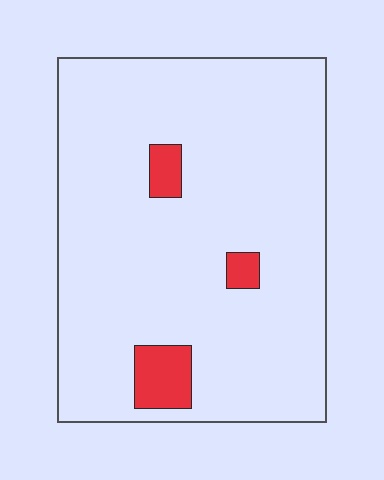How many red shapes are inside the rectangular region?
3.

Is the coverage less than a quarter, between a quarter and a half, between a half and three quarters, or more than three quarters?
Less than a quarter.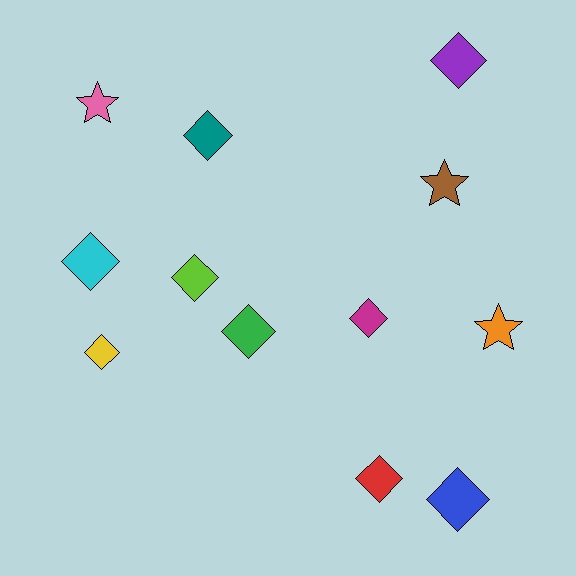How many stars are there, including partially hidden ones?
There are 3 stars.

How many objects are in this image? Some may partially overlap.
There are 12 objects.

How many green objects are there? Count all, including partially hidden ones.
There is 1 green object.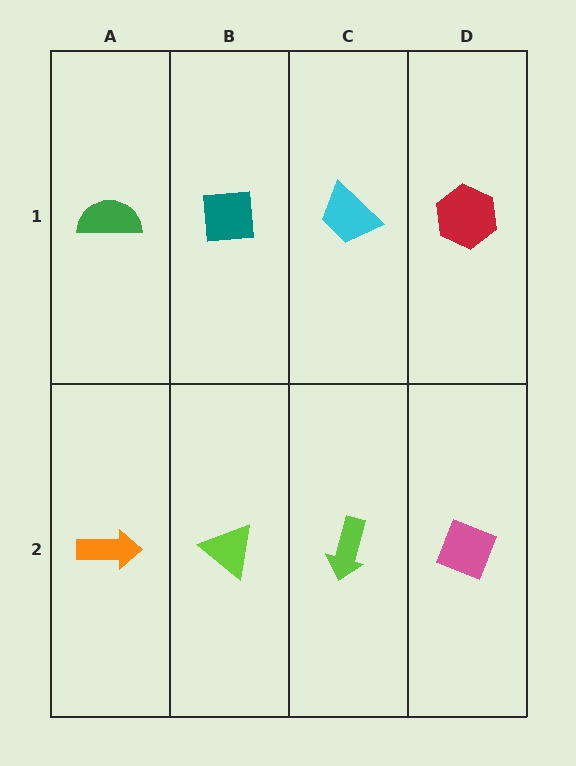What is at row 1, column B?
A teal square.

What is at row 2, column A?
An orange arrow.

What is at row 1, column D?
A red hexagon.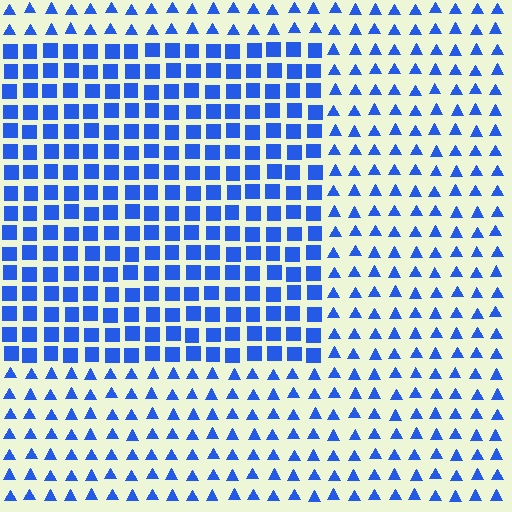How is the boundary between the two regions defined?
The boundary is defined by a change in element shape: squares inside vs. triangles outside. All elements share the same color and spacing.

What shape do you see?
I see a rectangle.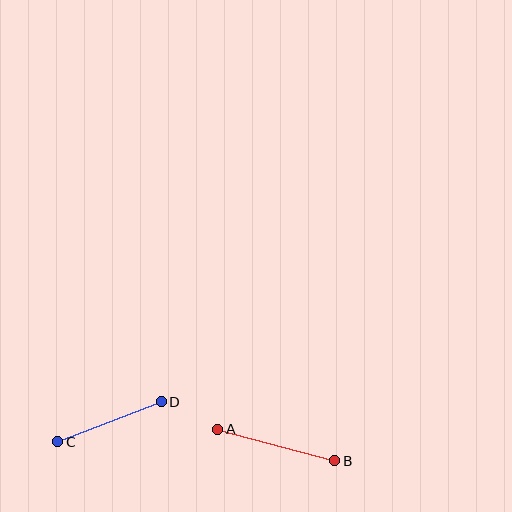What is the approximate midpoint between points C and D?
The midpoint is at approximately (109, 422) pixels.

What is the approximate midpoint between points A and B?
The midpoint is at approximately (276, 445) pixels.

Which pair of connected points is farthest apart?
Points A and B are farthest apart.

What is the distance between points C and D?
The distance is approximately 111 pixels.